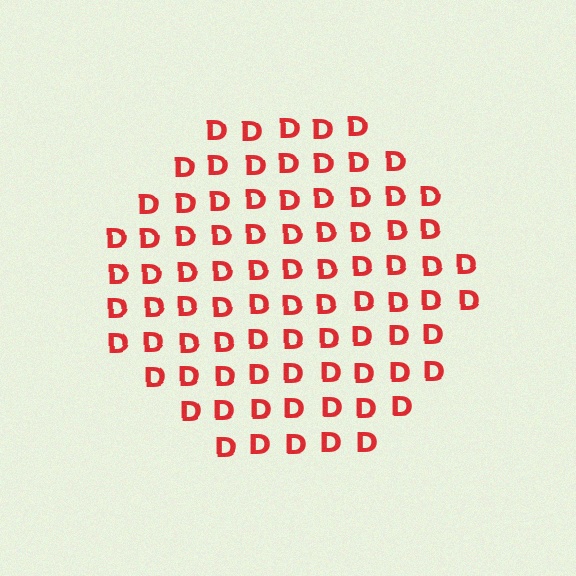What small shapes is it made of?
It is made of small letter D's.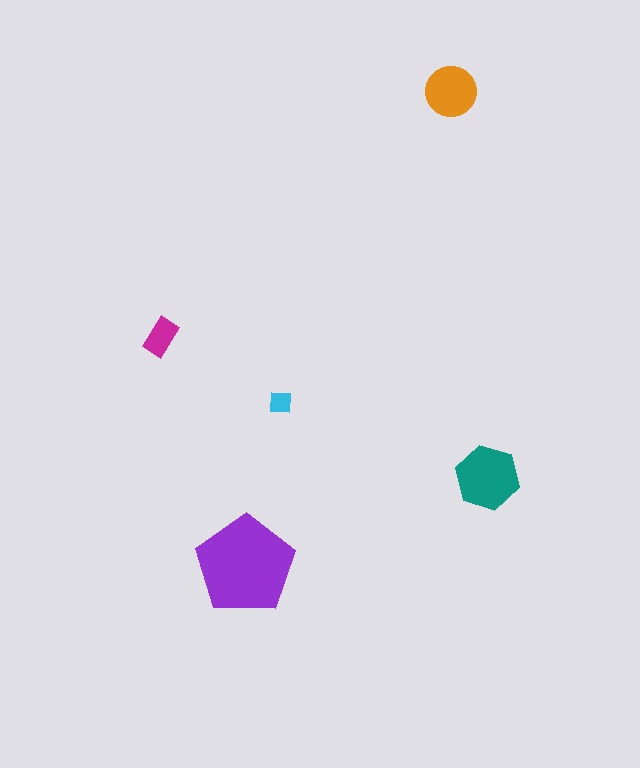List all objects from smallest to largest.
The cyan square, the magenta rectangle, the orange circle, the teal hexagon, the purple pentagon.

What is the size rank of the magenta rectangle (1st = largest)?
4th.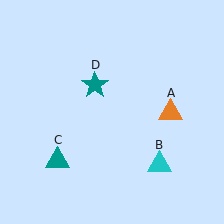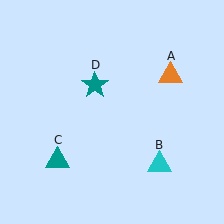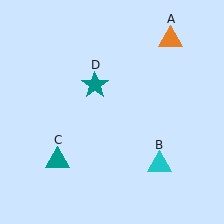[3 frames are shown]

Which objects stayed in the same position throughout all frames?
Cyan triangle (object B) and teal triangle (object C) and teal star (object D) remained stationary.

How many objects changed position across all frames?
1 object changed position: orange triangle (object A).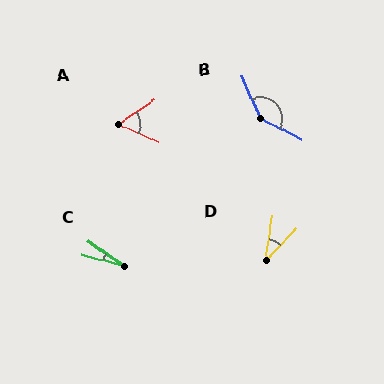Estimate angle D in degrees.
Approximately 35 degrees.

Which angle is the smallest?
C, at approximately 20 degrees.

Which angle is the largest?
B, at approximately 141 degrees.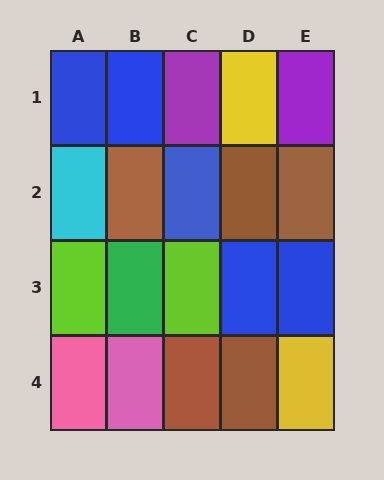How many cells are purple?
2 cells are purple.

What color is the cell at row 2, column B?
Brown.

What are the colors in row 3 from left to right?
Lime, green, lime, blue, blue.